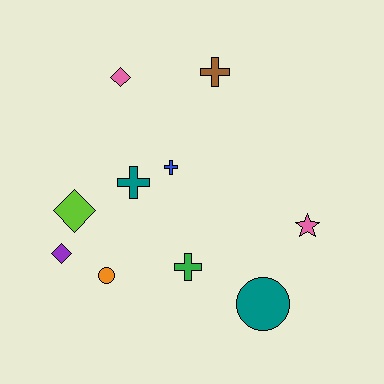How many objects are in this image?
There are 10 objects.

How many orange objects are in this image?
There is 1 orange object.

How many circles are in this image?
There are 2 circles.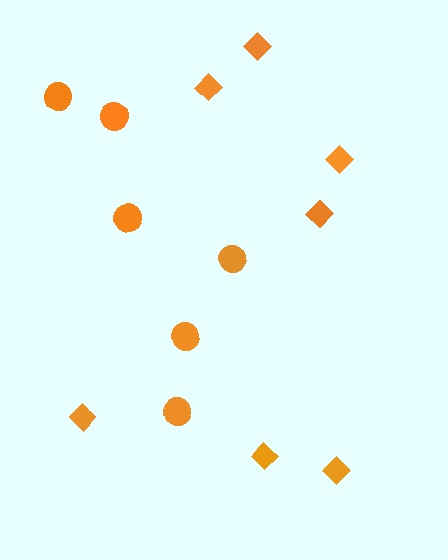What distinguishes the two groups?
There are 2 groups: one group of diamonds (7) and one group of circles (6).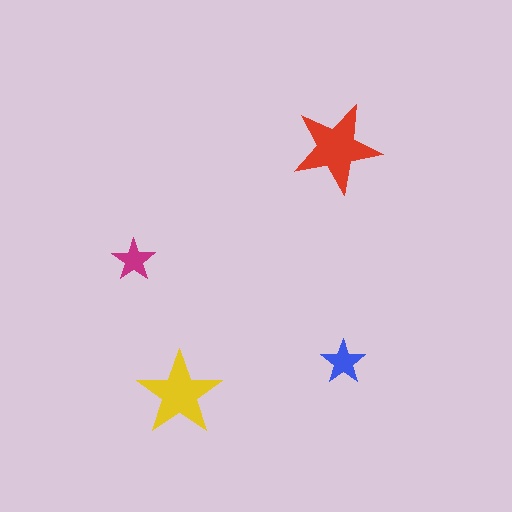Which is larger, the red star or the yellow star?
The red one.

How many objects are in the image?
There are 4 objects in the image.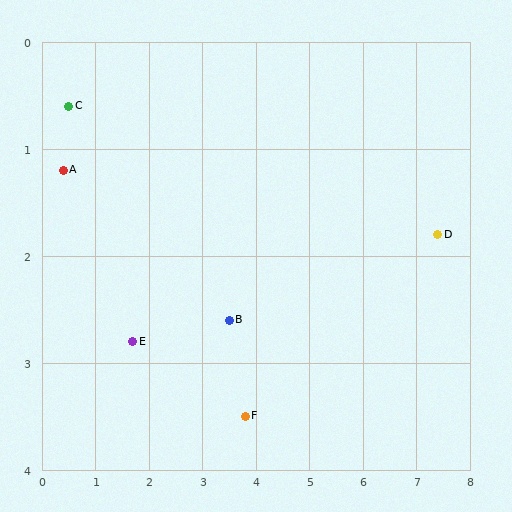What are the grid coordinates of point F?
Point F is at approximately (3.8, 3.5).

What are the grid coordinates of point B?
Point B is at approximately (3.5, 2.6).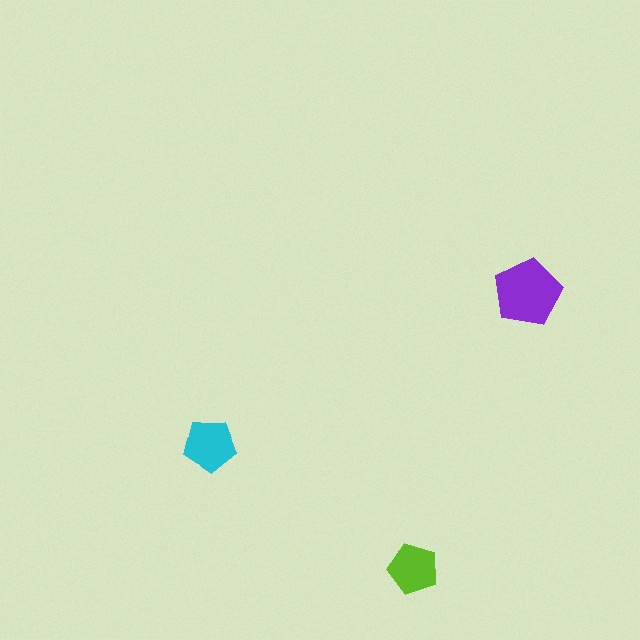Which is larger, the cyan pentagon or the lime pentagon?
The cyan one.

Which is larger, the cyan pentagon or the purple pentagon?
The purple one.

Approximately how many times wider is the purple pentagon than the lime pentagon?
About 1.5 times wider.